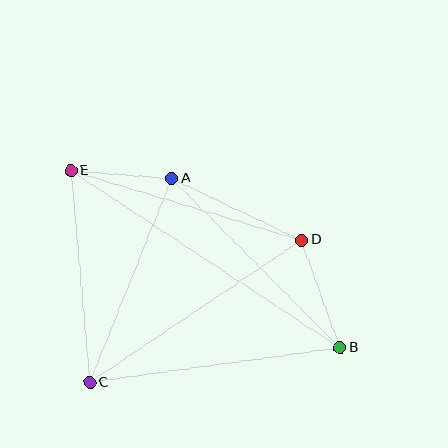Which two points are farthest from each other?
Points B and E are farthest from each other.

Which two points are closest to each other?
Points A and E are closest to each other.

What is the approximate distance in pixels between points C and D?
The distance between C and D is approximately 255 pixels.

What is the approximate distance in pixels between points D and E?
The distance between D and E is approximately 241 pixels.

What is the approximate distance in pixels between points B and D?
The distance between B and D is approximately 114 pixels.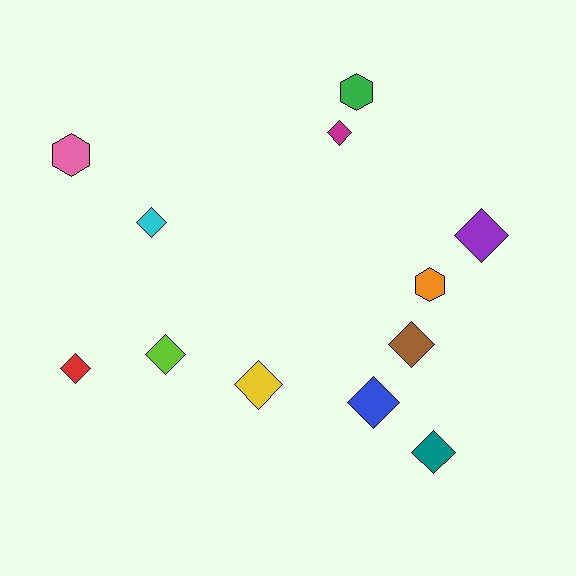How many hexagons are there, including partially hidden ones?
There are 3 hexagons.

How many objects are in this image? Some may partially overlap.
There are 12 objects.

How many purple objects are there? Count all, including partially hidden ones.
There is 1 purple object.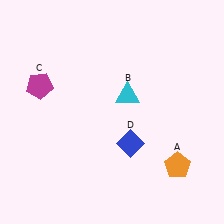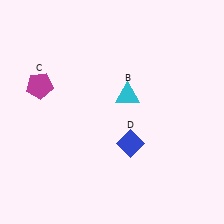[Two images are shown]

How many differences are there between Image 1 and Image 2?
There is 1 difference between the two images.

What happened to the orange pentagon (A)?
The orange pentagon (A) was removed in Image 2. It was in the bottom-right area of Image 1.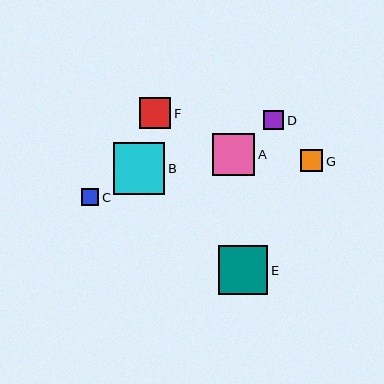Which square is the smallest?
Square C is the smallest with a size of approximately 17 pixels.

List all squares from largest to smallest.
From largest to smallest: B, E, A, F, G, D, C.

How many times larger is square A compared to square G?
Square A is approximately 1.9 times the size of square G.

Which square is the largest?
Square B is the largest with a size of approximately 51 pixels.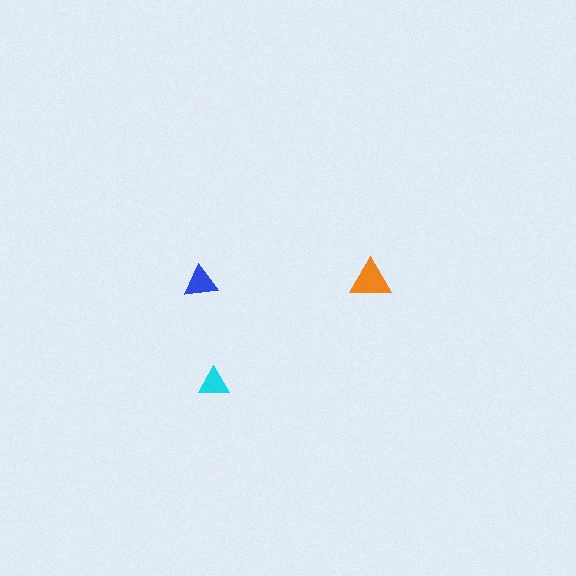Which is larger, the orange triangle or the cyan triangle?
The orange one.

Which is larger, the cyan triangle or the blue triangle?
The blue one.